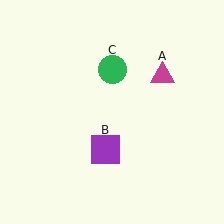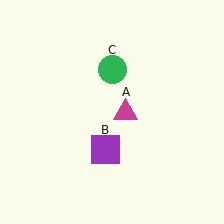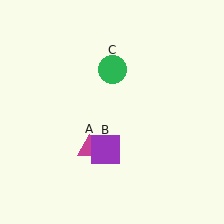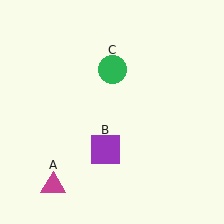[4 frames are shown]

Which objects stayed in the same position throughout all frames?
Purple square (object B) and green circle (object C) remained stationary.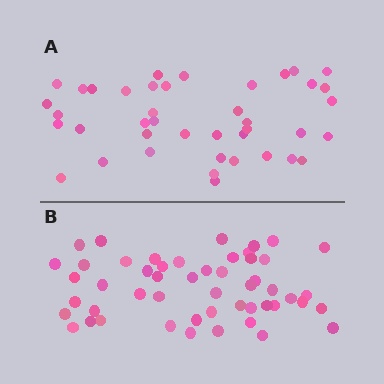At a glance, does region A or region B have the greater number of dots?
Region B (the bottom region) has more dots.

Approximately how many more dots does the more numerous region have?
Region B has roughly 10 or so more dots than region A.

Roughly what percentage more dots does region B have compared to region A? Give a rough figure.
About 25% more.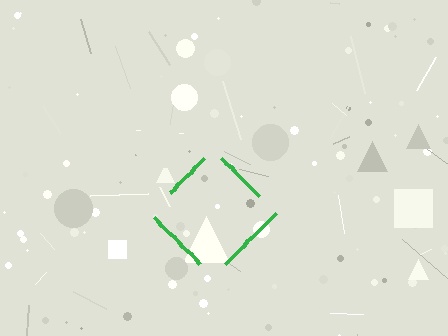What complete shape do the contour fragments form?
The contour fragments form a diamond.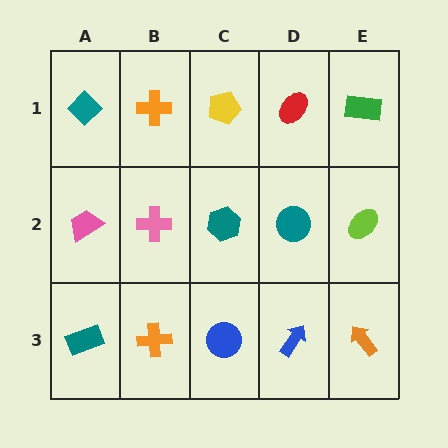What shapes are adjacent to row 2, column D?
A red ellipse (row 1, column D), a blue arrow (row 3, column D), a teal hexagon (row 2, column C), a lime ellipse (row 2, column E).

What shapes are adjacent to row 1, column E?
A lime ellipse (row 2, column E), a red ellipse (row 1, column D).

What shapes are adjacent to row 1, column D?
A teal circle (row 2, column D), a yellow pentagon (row 1, column C), a green rectangle (row 1, column E).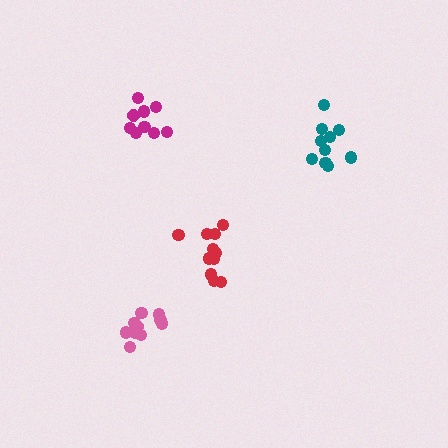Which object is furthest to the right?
The teal cluster is rightmost.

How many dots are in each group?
Group 1: 10 dots, Group 2: 9 dots, Group 3: 10 dots, Group 4: 12 dots (41 total).